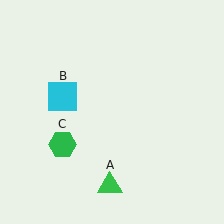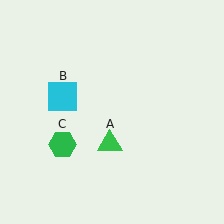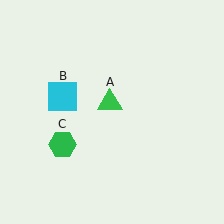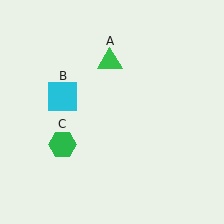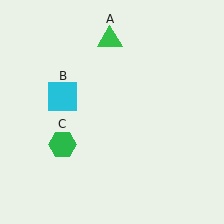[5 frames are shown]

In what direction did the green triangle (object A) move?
The green triangle (object A) moved up.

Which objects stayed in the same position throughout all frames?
Cyan square (object B) and green hexagon (object C) remained stationary.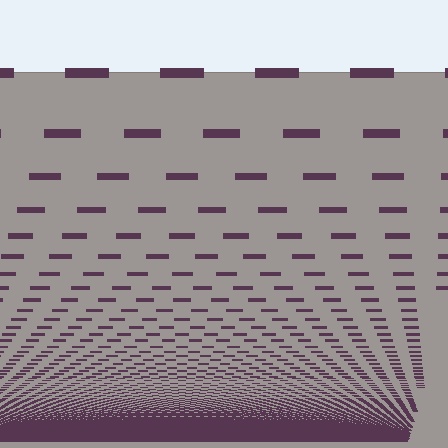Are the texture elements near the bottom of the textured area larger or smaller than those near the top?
Smaller. The gradient is inverted — elements near the bottom are smaller and denser.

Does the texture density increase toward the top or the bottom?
Density increases toward the bottom.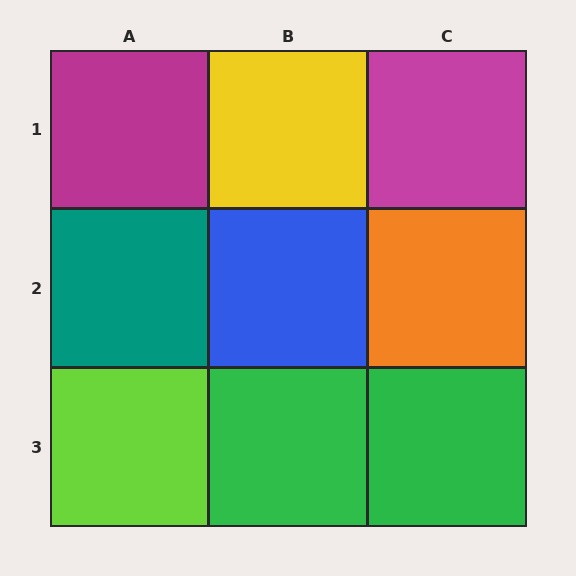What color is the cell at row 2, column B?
Blue.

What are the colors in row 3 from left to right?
Lime, green, green.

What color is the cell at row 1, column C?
Magenta.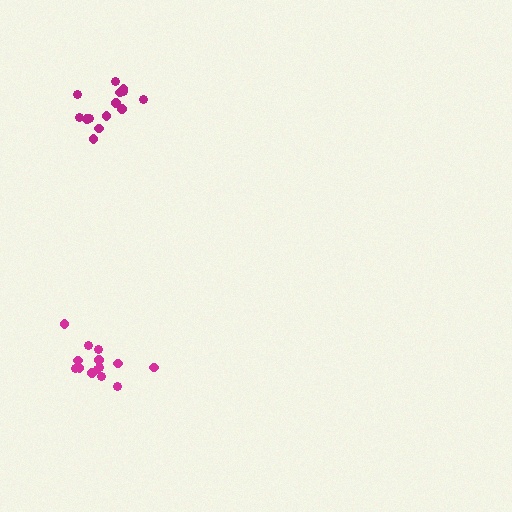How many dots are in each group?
Group 1: 14 dots, Group 2: 14 dots (28 total).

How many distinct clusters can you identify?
There are 2 distinct clusters.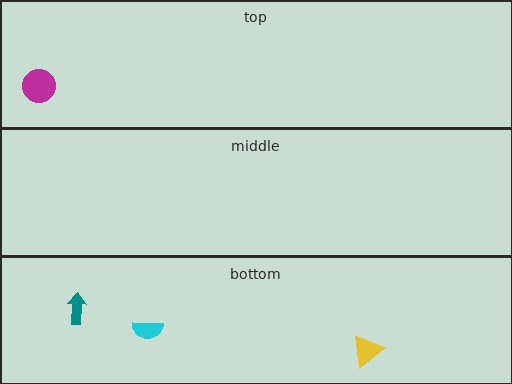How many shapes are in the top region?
1.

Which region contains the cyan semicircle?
The bottom region.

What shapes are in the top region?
The magenta circle.